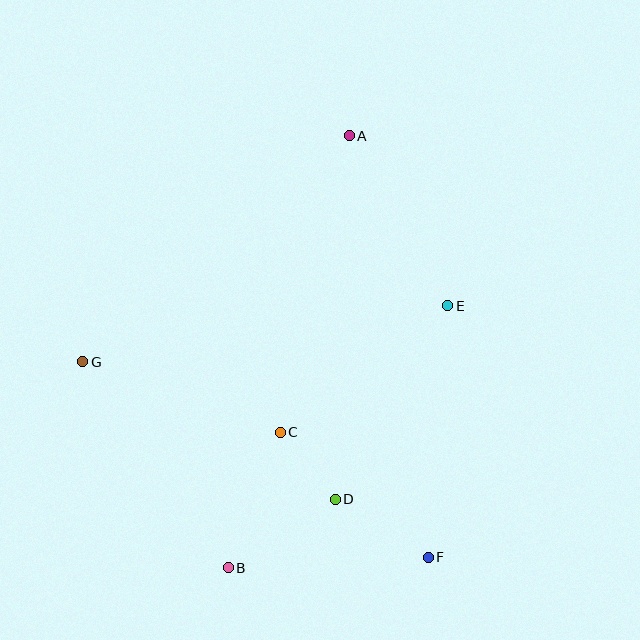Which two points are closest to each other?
Points C and D are closest to each other.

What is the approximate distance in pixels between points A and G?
The distance between A and G is approximately 349 pixels.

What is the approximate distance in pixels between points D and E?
The distance between D and E is approximately 223 pixels.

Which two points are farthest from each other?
Points A and B are farthest from each other.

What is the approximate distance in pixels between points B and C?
The distance between B and C is approximately 145 pixels.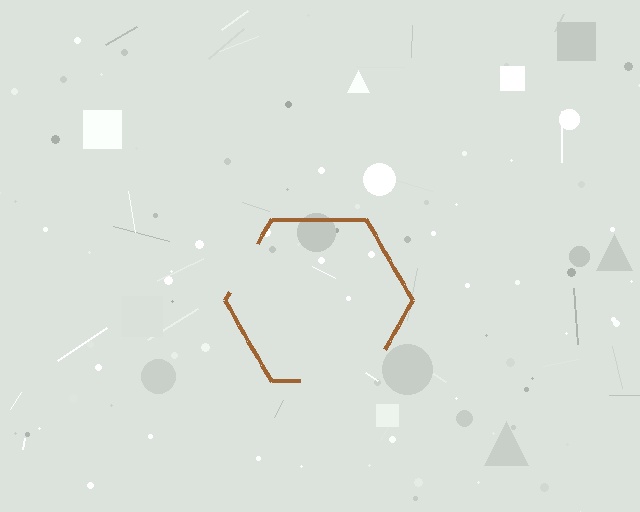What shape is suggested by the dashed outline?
The dashed outline suggests a hexagon.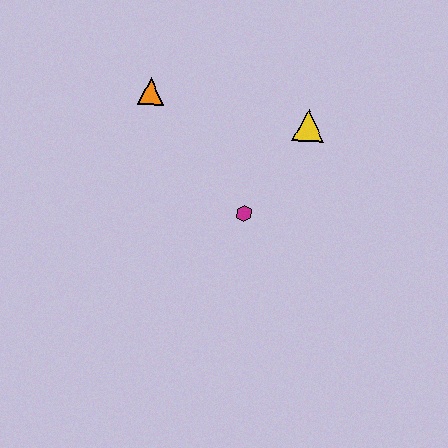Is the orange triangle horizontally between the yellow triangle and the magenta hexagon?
No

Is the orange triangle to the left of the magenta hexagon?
Yes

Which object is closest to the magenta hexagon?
The yellow triangle is closest to the magenta hexagon.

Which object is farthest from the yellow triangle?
The orange triangle is farthest from the yellow triangle.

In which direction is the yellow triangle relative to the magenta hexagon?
The yellow triangle is above the magenta hexagon.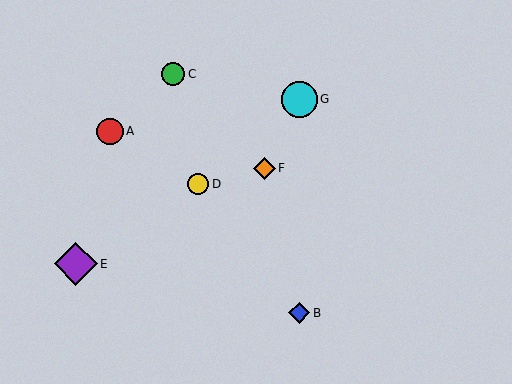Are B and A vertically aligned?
No, B is at x≈299 and A is at x≈110.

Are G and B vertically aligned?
Yes, both are at x≈299.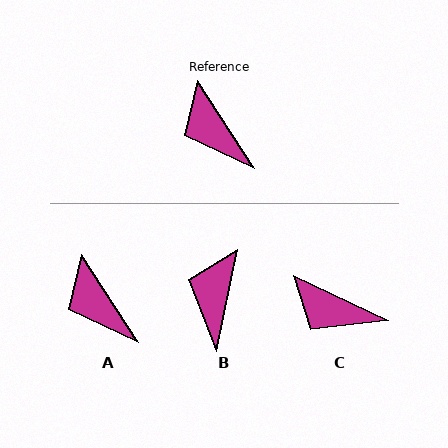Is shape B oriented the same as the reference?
No, it is off by about 44 degrees.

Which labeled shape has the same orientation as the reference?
A.